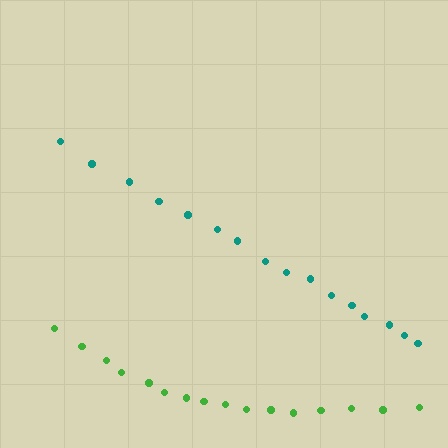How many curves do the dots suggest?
There are 2 distinct paths.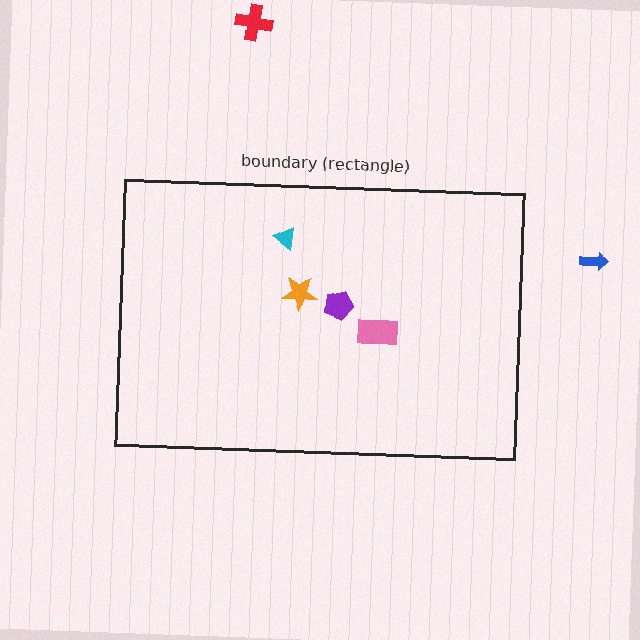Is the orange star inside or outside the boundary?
Inside.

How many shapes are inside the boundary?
4 inside, 2 outside.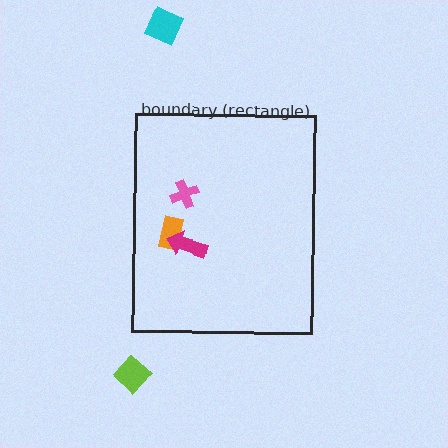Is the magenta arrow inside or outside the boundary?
Inside.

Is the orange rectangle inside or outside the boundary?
Inside.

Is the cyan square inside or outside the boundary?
Outside.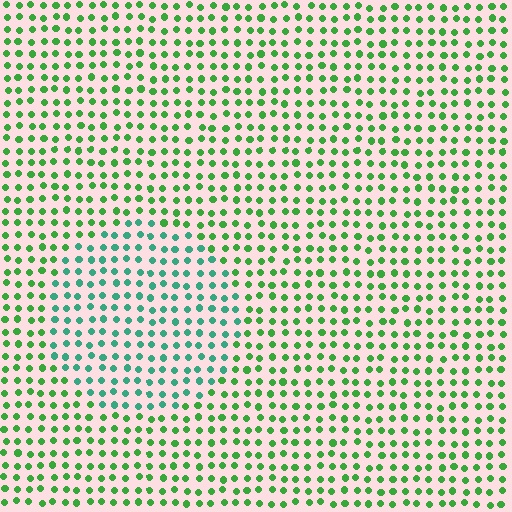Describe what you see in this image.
The image is filled with small green elements in a uniform arrangement. A circle-shaped region is visible where the elements are tinted to a slightly different hue, forming a subtle color boundary.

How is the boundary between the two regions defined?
The boundary is defined purely by a slight shift in hue (about 38 degrees). Spacing, size, and orientation are identical on both sides.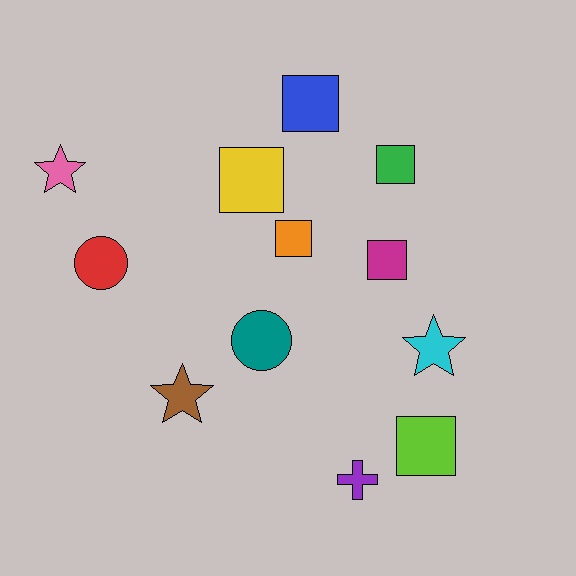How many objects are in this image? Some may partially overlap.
There are 12 objects.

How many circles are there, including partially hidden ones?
There are 2 circles.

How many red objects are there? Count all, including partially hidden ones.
There is 1 red object.